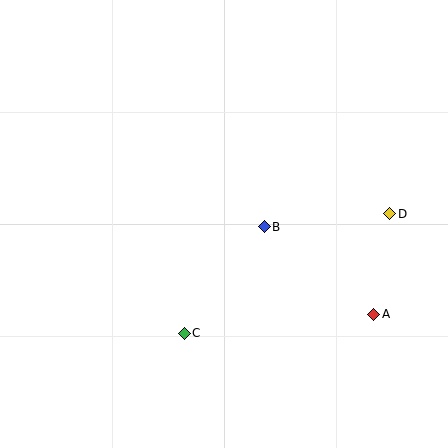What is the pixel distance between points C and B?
The distance between C and B is 133 pixels.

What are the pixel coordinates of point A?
Point A is at (374, 314).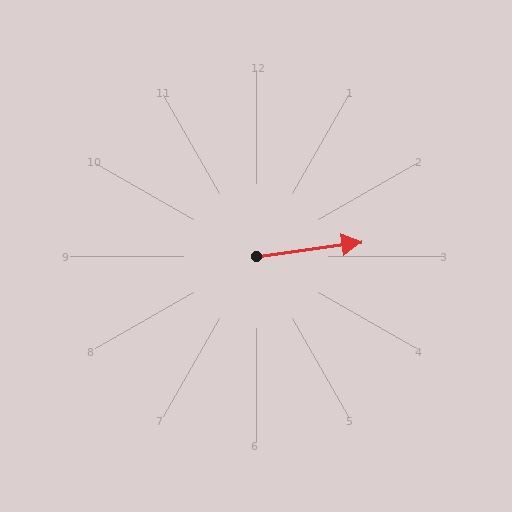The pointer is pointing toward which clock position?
Roughly 3 o'clock.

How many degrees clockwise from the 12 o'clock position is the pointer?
Approximately 82 degrees.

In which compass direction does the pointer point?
East.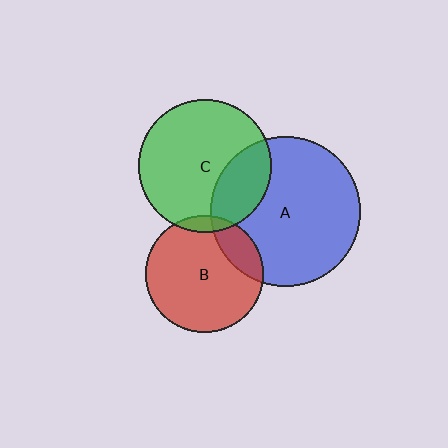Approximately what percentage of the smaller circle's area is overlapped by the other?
Approximately 15%.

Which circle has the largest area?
Circle A (blue).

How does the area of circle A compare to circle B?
Approximately 1.6 times.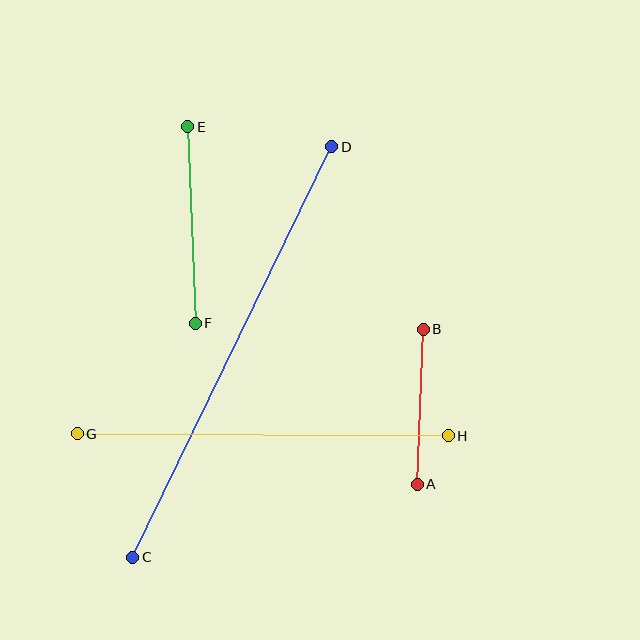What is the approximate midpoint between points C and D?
The midpoint is at approximately (232, 352) pixels.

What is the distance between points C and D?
The distance is approximately 456 pixels.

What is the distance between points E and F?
The distance is approximately 197 pixels.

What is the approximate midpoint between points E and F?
The midpoint is at approximately (192, 225) pixels.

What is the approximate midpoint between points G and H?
The midpoint is at approximately (263, 435) pixels.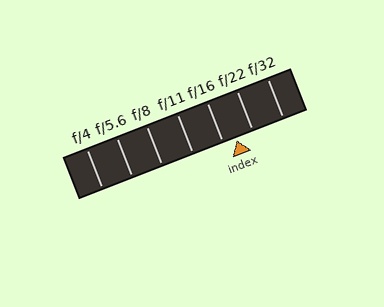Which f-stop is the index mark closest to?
The index mark is closest to f/16.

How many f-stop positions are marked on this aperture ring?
There are 7 f-stop positions marked.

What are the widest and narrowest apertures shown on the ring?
The widest aperture shown is f/4 and the narrowest is f/32.